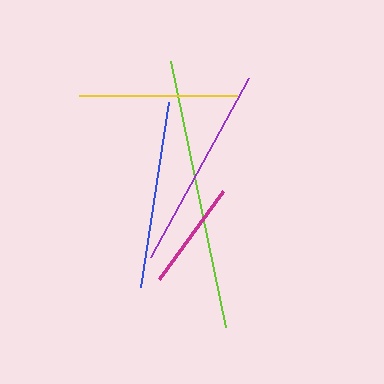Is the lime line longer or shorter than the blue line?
The lime line is longer than the blue line.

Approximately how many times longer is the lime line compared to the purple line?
The lime line is approximately 1.3 times the length of the purple line.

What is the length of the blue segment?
The blue segment is approximately 187 pixels long.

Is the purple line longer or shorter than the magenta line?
The purple line is longer than the magenta line.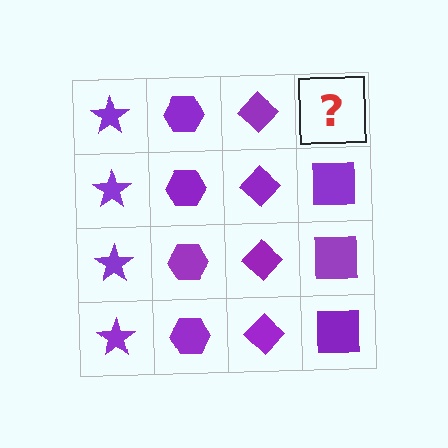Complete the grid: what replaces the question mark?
The question mark should be replaced with a purple square.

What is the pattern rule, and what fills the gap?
The rule is that each column has a consistent shape. The gap should be filled with a purple square.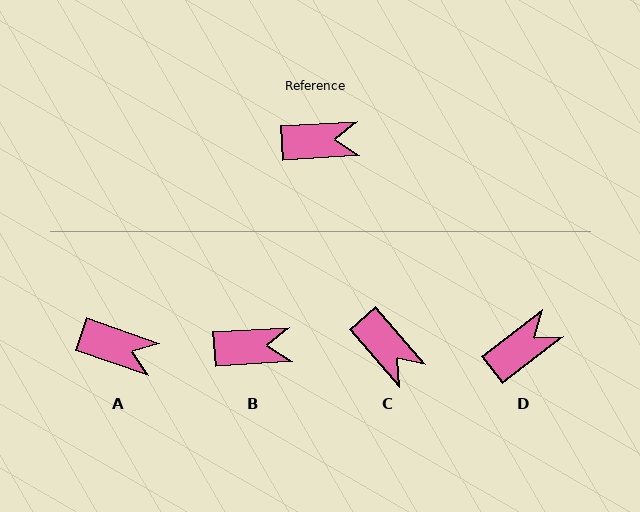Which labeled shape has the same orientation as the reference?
B.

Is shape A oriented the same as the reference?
No, it is off by about 23 degrees.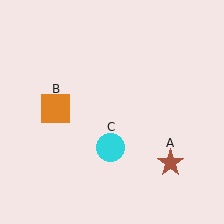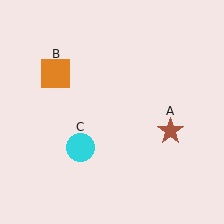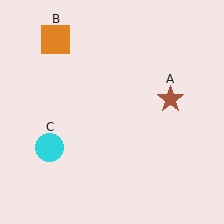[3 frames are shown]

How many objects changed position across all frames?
3 objects changed position: brown star (object A), orange square (object B), cyan circle (object C).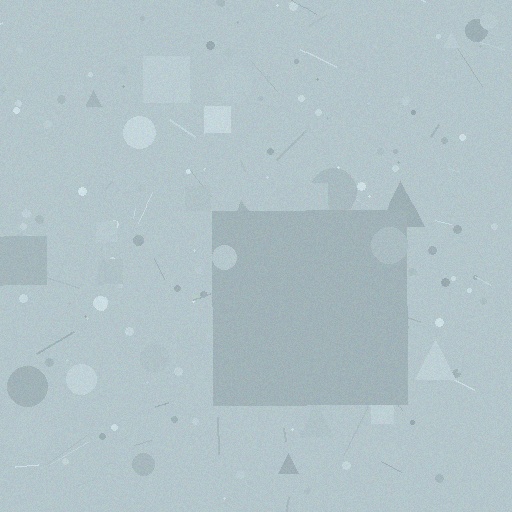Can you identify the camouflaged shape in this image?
The camouflaged shape is a square.